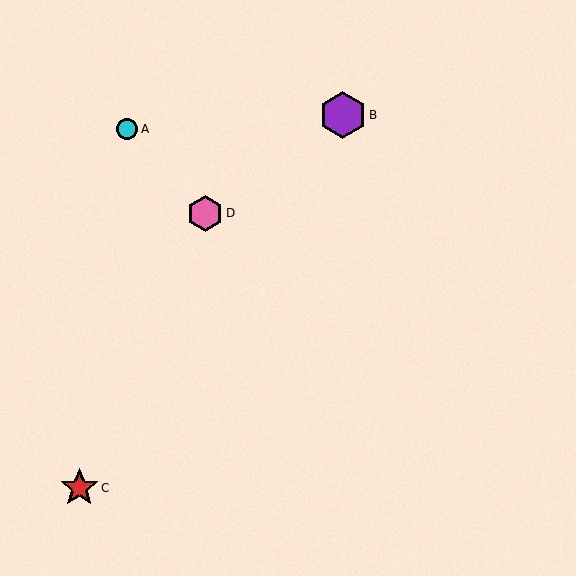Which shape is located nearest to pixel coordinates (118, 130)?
The cyan circle (labeled A) at (127, 129) is nearest to that location.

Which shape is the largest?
The purple hexagon (labeled B) is the largest.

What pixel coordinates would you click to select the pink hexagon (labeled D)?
Click at (205, 213) to select the pink hexagon D.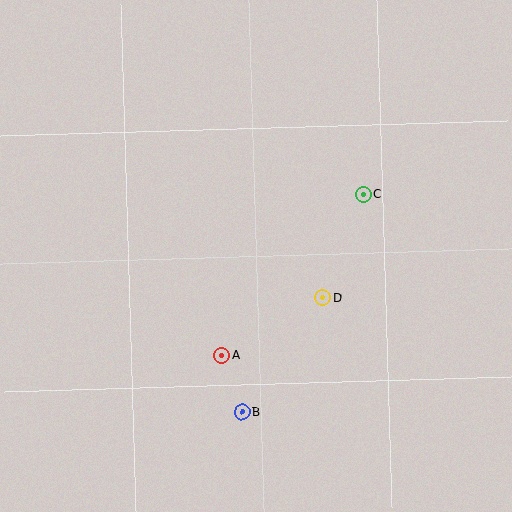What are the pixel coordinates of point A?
Point A is at (222, 355).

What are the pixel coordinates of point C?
Point C is at (364, 194).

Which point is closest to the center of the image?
Point D at (323, 298) is closest to the center.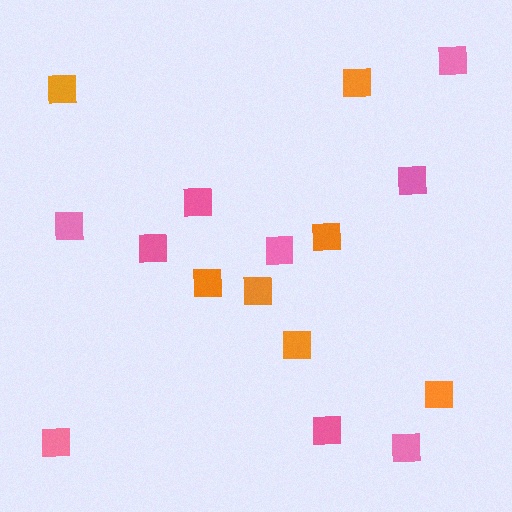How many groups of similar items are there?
There are 2 groups: one group of orange squares (7) and one group of pink squares (9).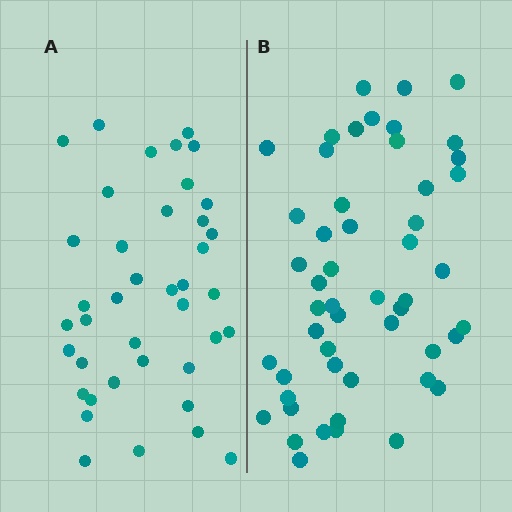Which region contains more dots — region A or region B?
Region B (the right region) has more dots.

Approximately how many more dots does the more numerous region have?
Region B has roughly 12 or so more dots than region A.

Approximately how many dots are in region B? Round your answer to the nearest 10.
About 50 dots. (The exact count is 51, which rounds to 50.)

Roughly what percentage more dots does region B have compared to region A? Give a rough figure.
About 30% more.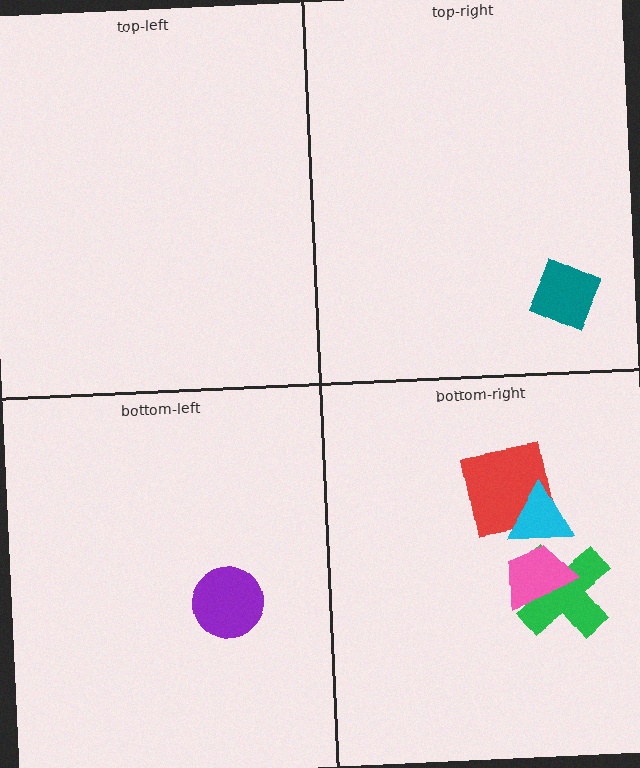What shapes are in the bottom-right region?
The green cross, the pink trapezoid, the red square, the cyan triangle.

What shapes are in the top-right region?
The teal diamond.